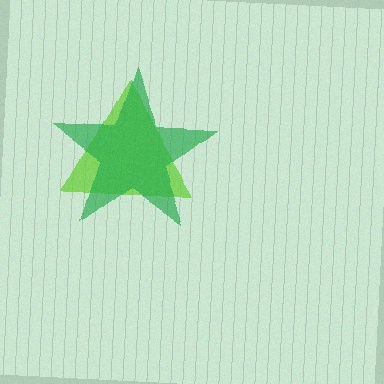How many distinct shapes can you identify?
There are 2 distinct shapes: a lime triangle, a green star.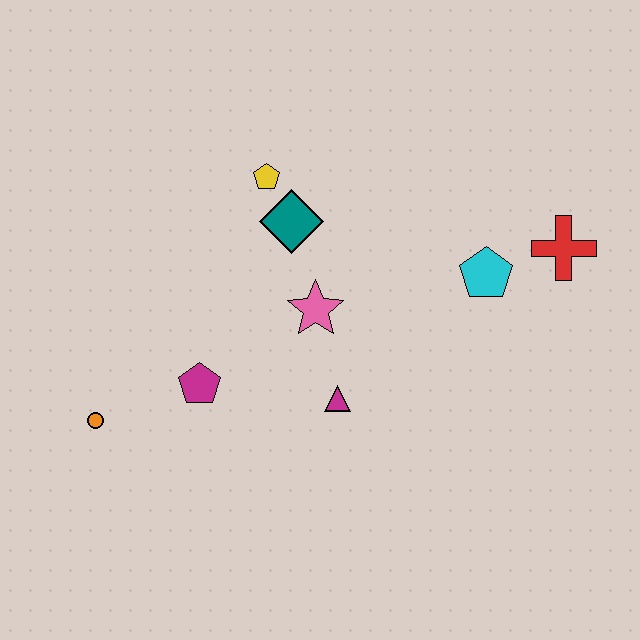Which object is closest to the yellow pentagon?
The teal diamond is closest to the yellow pentagon.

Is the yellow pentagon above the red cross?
Yes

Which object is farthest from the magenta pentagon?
The red cross is farthest from the magenta pentagon.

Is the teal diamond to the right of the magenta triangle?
No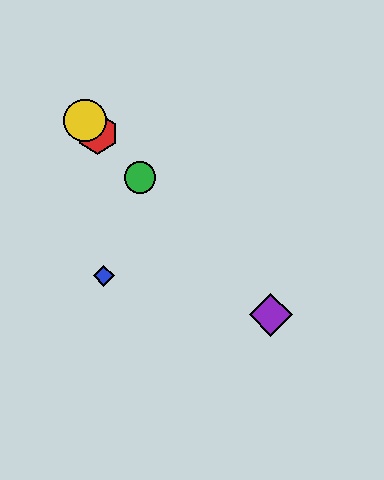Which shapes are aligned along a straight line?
The red hexagon, the green circle, the yellow circle, the purple diamond are aligned along a straight line.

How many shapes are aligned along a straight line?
4 shapes (the red hexagon, the green circle, the yellow circle, the purple diamond) are aligned along a straight line.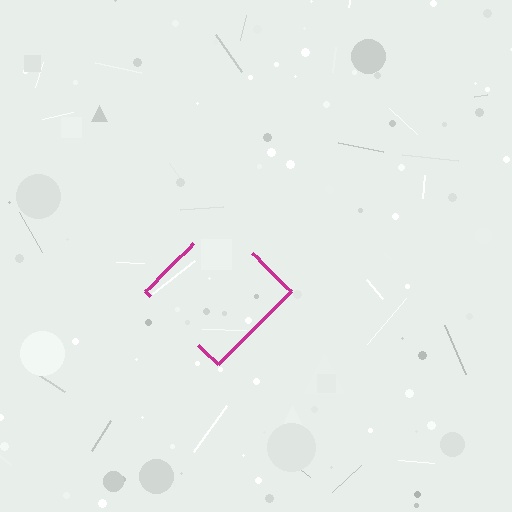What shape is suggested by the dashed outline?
The dashed outline suggests a diamond.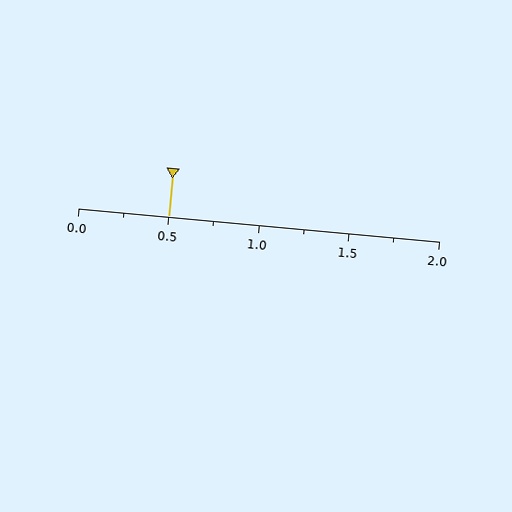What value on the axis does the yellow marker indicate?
The marker indicates approximately 0.5.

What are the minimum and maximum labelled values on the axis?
The axis runs from 0.0 to 2.0.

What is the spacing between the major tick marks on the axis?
The major ticks are spaced 0.5 apart.